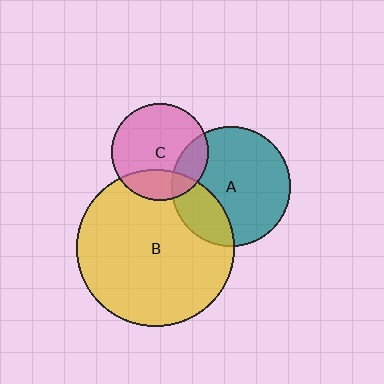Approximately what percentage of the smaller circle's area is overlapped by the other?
Approximately 20%.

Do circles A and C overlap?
Yes.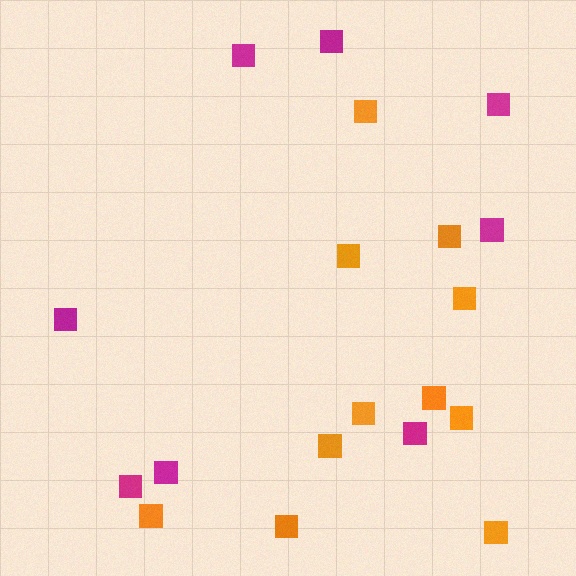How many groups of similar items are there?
There are 2 groups: one group of magenta squares (8) and one group of orange squares (11).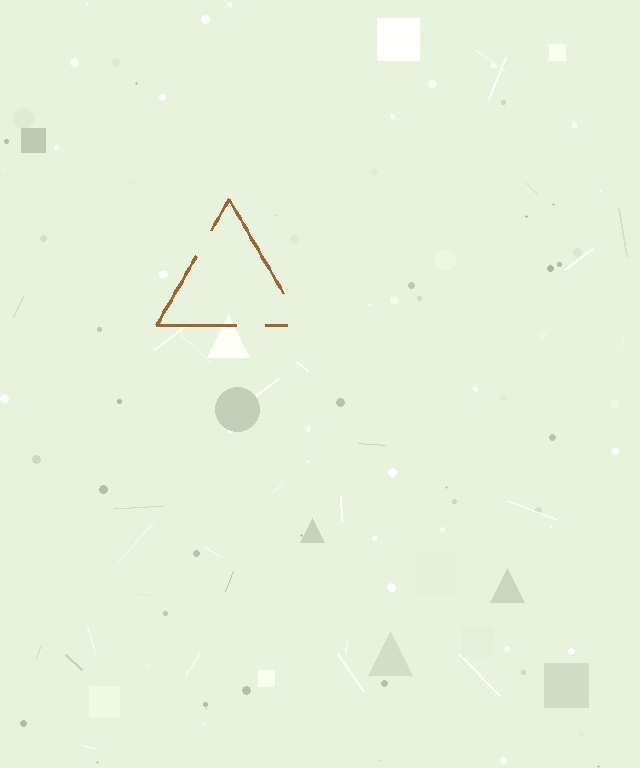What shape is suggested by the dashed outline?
The dashed outline suggests a triangle.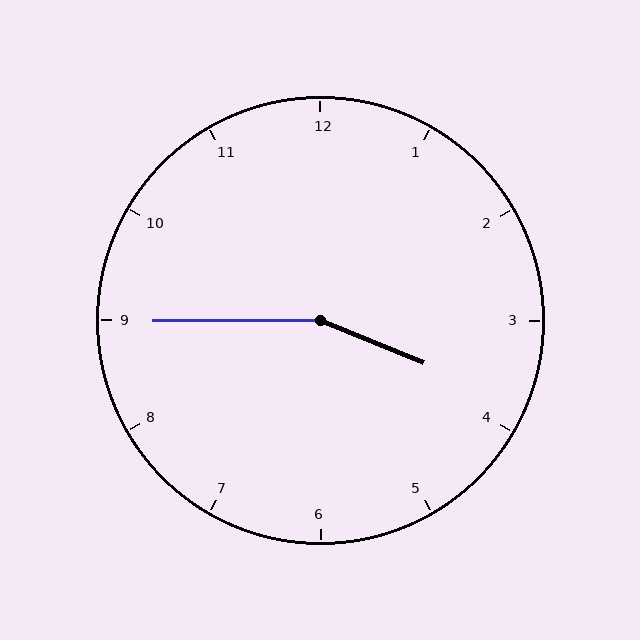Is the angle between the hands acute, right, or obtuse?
It is obtuse.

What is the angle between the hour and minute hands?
Approximately 158 degrees.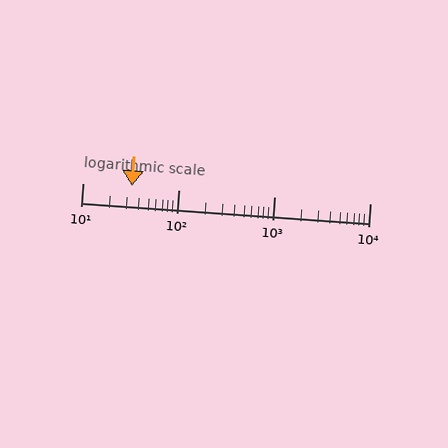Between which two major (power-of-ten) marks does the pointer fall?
The pointer is between 10 and 100.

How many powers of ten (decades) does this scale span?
The scale spans 3 decades, from 10 to 10000.